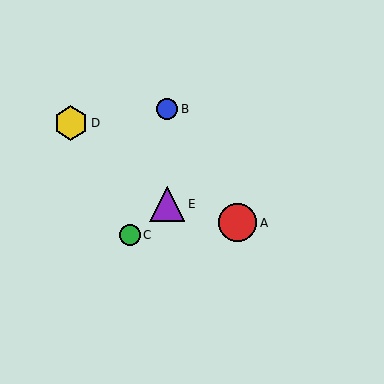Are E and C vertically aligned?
No, E is at x≈167 and C is at x≈130.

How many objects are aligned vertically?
2 objects (B, E) are aligned vertically.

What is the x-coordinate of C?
Object C is at x≈130.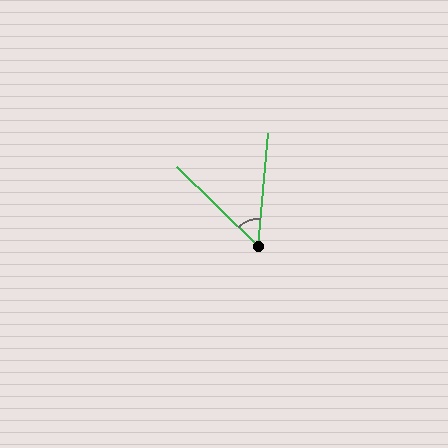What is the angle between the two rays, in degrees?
Approximately 51 degrees.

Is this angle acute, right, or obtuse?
It is acute.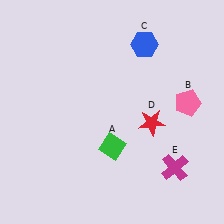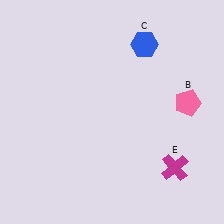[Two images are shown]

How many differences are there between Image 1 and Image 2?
There are 2 differences between the two images.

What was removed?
The green diamond (A), the red star (D) were removed in Image 2.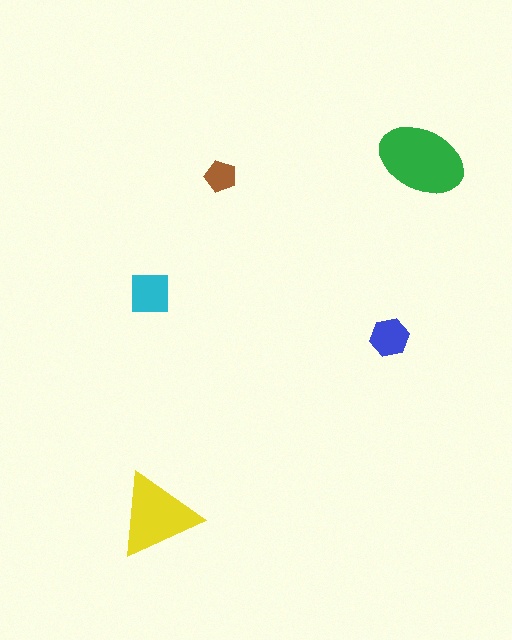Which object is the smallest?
The brown pentagon.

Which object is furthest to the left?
The cyan square is leftmost.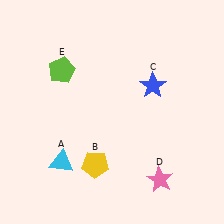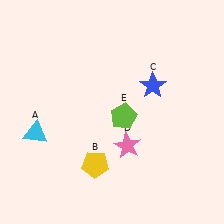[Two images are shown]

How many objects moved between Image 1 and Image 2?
3 objects moved between the two images.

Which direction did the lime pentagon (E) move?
The lime pentagon (E) moved right.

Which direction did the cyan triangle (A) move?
The cyan triangle (A) moved up.